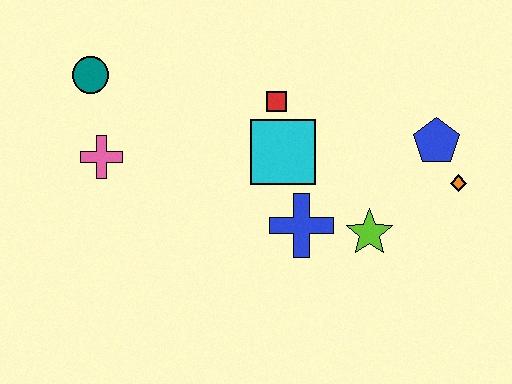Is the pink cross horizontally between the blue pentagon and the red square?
No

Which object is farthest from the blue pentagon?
The teal circle is farthest from the blue pentagon.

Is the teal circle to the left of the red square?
Yes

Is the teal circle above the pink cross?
Yes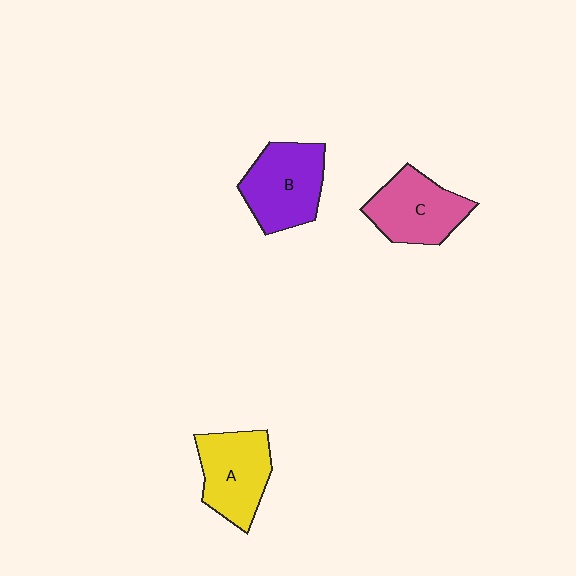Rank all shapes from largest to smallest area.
From largest to smallest: B (purple), A (yellow), C (pink).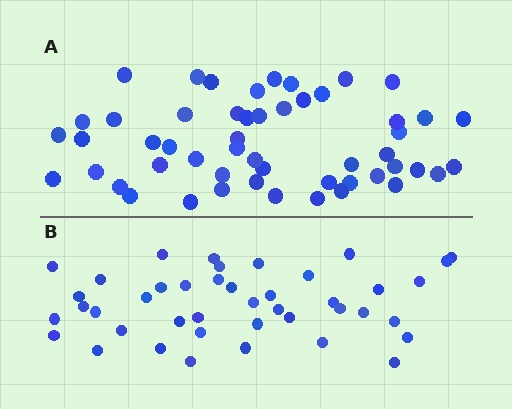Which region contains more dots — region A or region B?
Region A (the top region) has more dots.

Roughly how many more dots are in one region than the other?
Region A has roughly 10 or so more dots than region B.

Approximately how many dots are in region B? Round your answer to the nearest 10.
About 40 dots. (The exact count is 42, which rounds to 40.)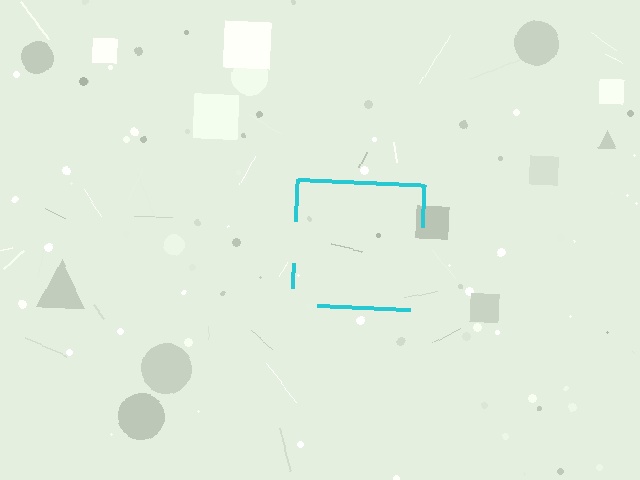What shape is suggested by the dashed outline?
The dashed outline suggests a square.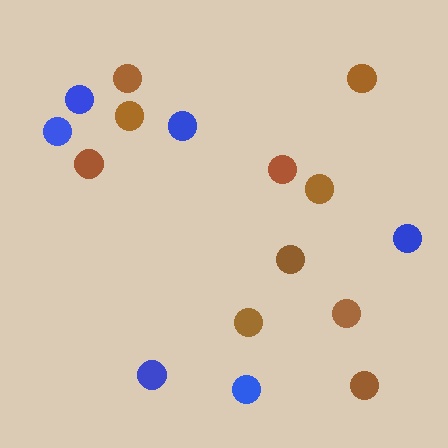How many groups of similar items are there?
There are 2 groups: one group of brown circles (10) and one group of blue circles (6).